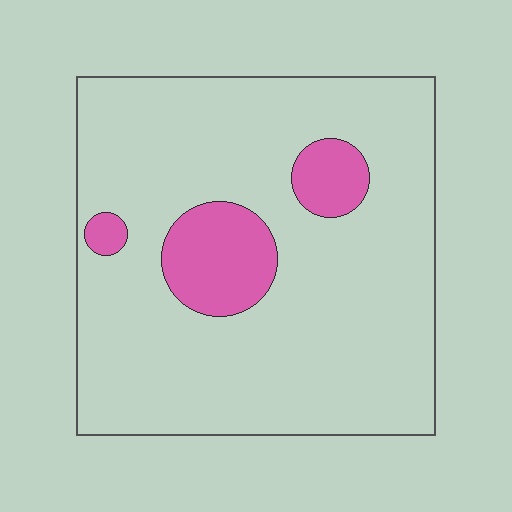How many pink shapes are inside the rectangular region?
3.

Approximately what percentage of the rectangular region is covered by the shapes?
Approximately 15%.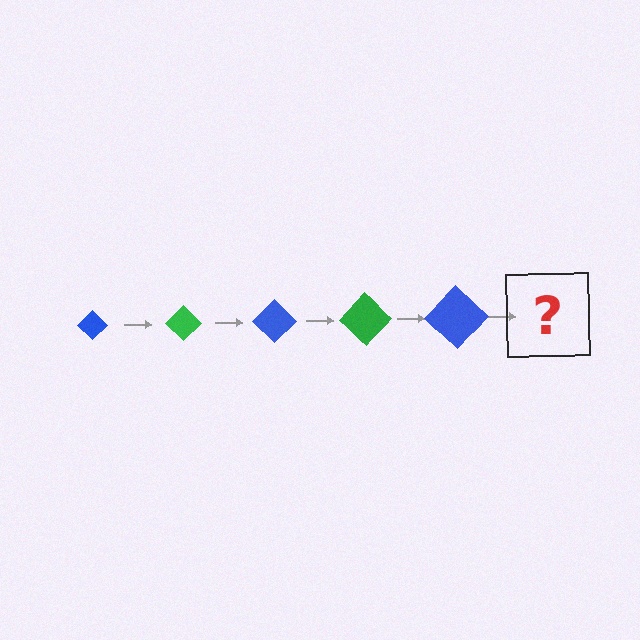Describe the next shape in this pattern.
It should be a green diamond, larger than the previous one.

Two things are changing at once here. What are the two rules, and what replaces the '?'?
The two rules are that the diamond grows larger each step and the color cycles through blue and green. The '?' should be a green diamond, larger than the previous one.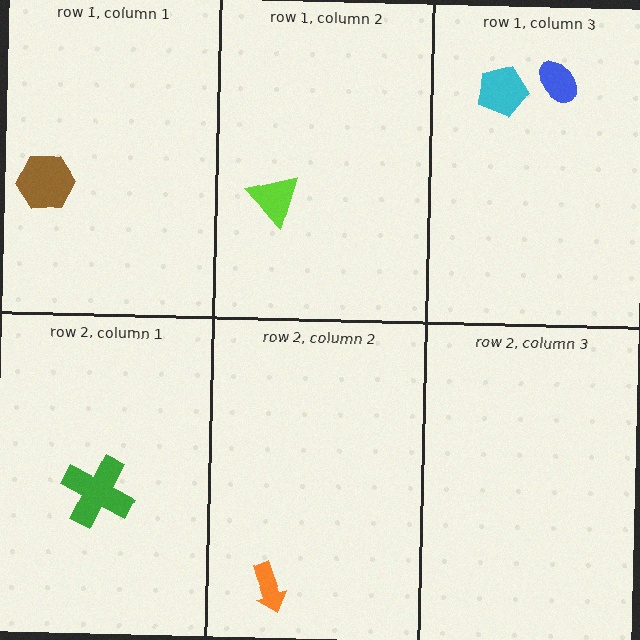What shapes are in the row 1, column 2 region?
The lime triangle.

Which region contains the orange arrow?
The row 2, column 2 region.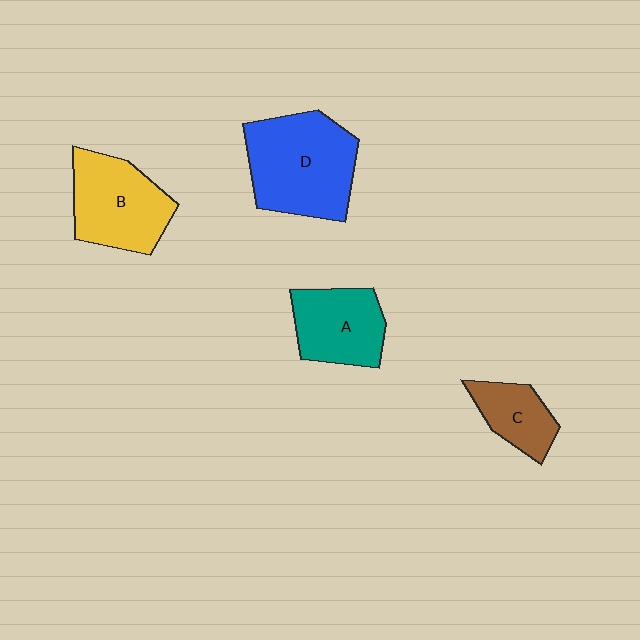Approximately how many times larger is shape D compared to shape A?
Approximately 1.5 times.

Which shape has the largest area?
Shape D (blue).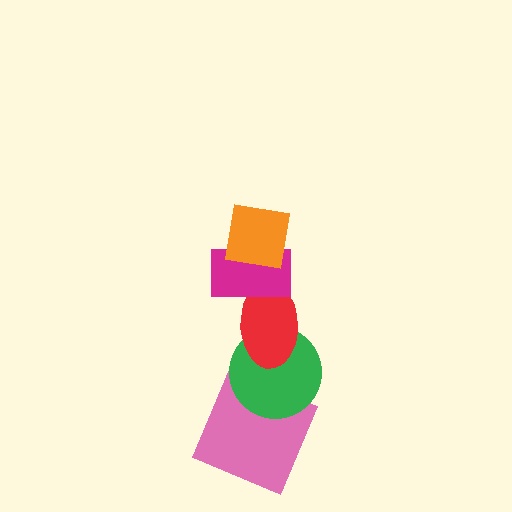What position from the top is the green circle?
The green circle is 4th from the top.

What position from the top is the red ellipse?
The red ellipse is 3rd from the top.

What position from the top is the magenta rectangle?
The magenta rectangle is 2nd from the top.